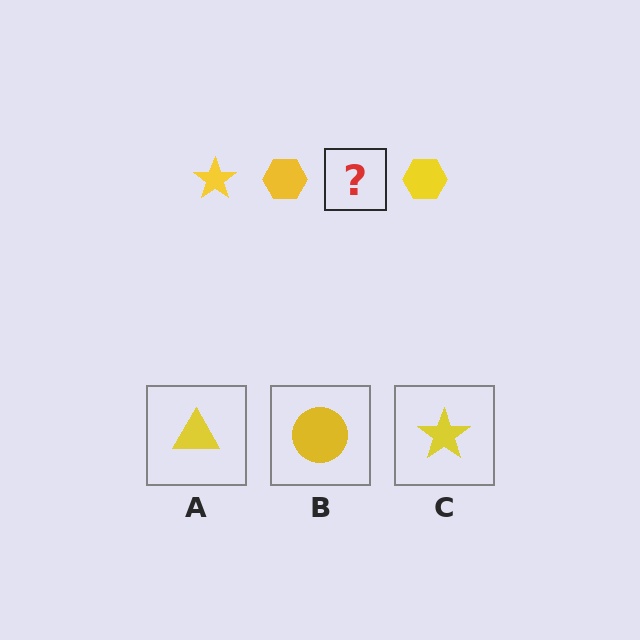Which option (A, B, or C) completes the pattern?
C.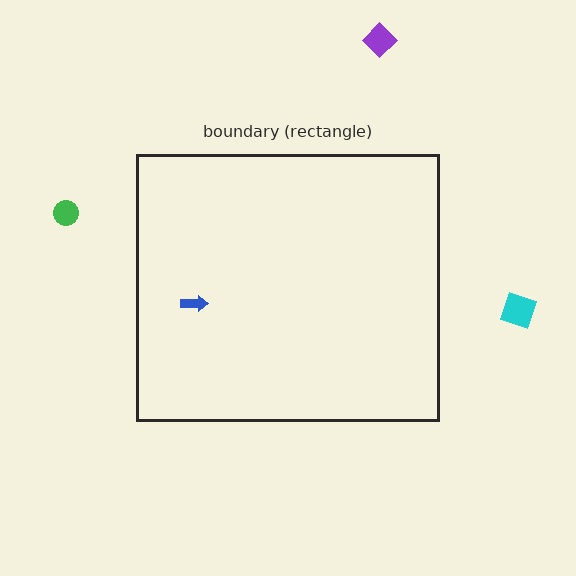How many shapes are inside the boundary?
1 inside, 3 outside.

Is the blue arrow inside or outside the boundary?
Inside.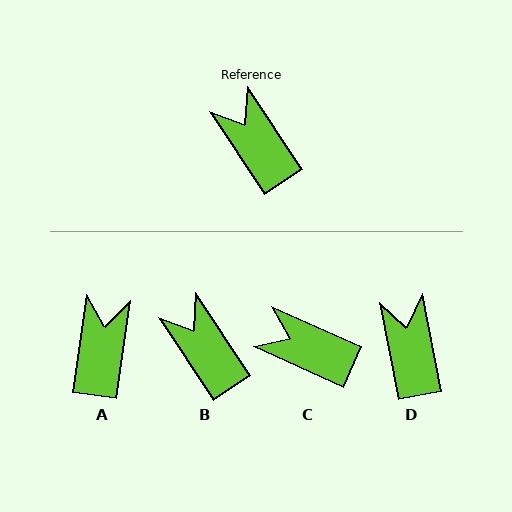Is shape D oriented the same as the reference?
No, it is off by about 23 degrees.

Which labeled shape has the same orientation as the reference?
B.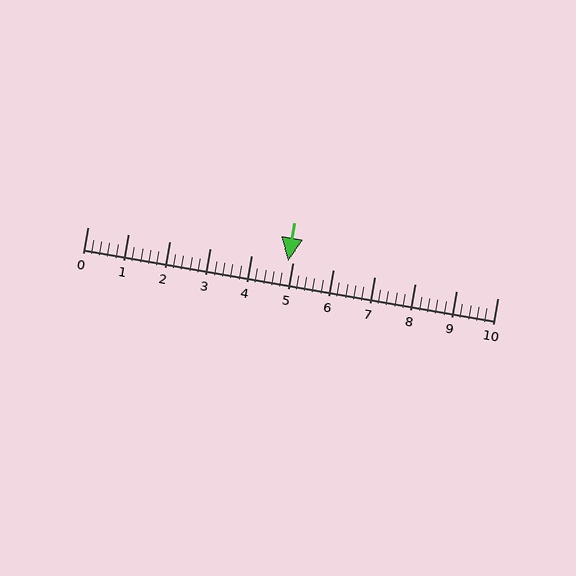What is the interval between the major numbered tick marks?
The major tick marks are spaced 1 units apart.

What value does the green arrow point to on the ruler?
The green arrow points to approximately 4.9.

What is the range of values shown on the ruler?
The ruler shows values from 0 to 10.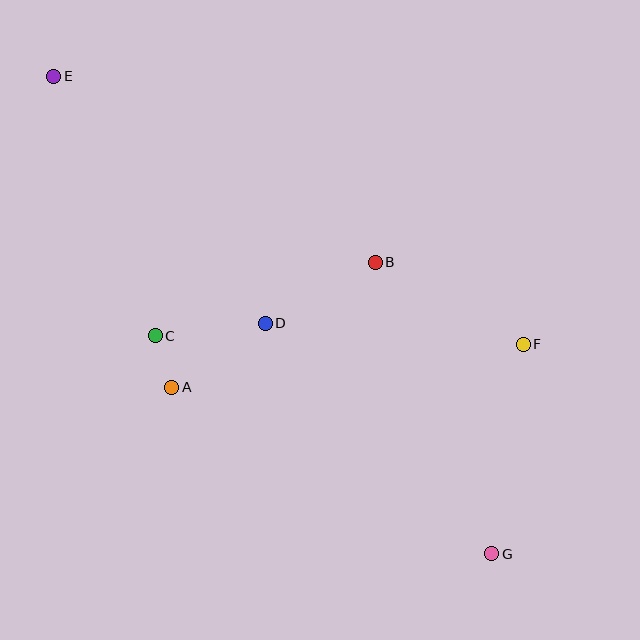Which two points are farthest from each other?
Points E and G are farthest from each other.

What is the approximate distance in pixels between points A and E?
The distance between A and E is approximately 333 pixels.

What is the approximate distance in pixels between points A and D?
The distance between A and D is approximately 113 pixels.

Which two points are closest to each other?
Points A and C are closest to each other.